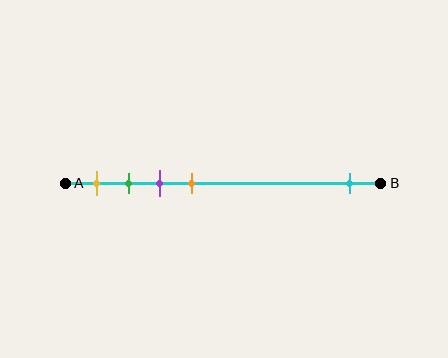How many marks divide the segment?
There are 5 marks dividing the segment.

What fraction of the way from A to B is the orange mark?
The orange mark is approximately 40% (0.4) of the way from A to B.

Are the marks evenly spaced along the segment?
No, the marks are not evenly spaced.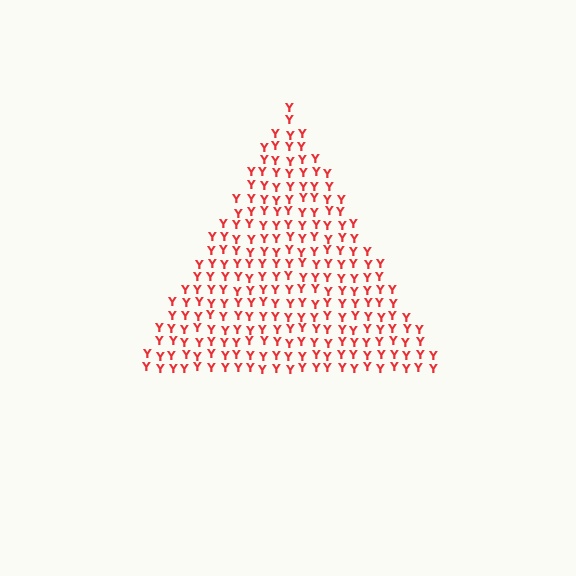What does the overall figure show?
The overall figure shows a triangle.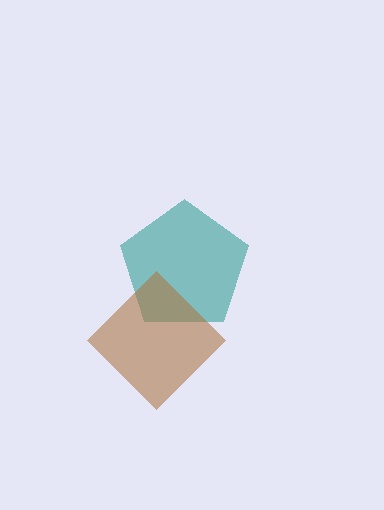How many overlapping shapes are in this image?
There are 2 overlapping shapes in the image.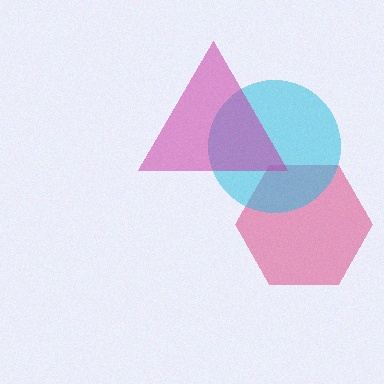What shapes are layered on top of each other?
The layered shapes are: a pink hexagon, a cyan circle, a magenta triangle.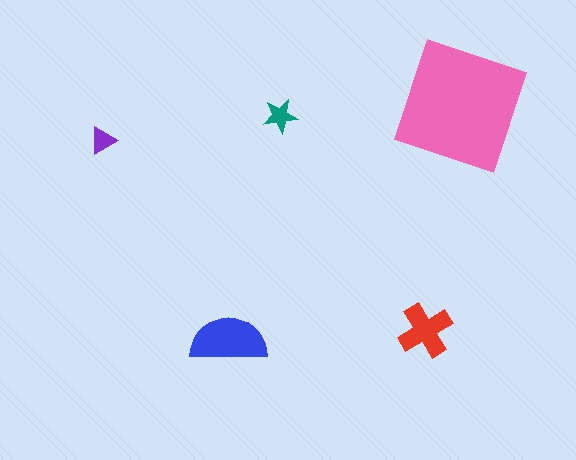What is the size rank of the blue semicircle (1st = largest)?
2nd.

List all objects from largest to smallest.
The pink square, the blue semicircle, the red cross, the teal star, the purple triangle.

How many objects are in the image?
There are 5 objects in the image.